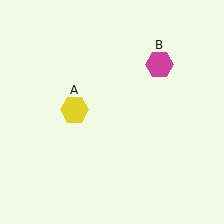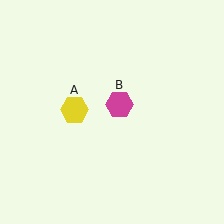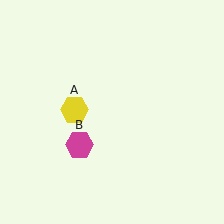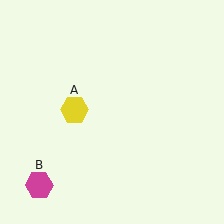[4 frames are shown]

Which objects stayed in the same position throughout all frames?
Yellow hexagon (object A) remained stationary.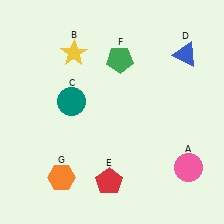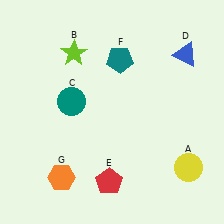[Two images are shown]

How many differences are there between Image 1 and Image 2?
There are 3 differences between the two images.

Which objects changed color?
A changed from pink to yellow. B changed from yellow to lime. F changed from green to teal.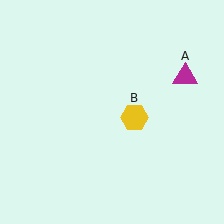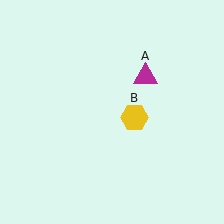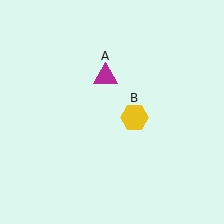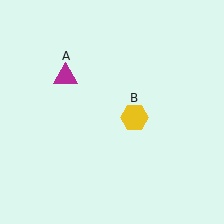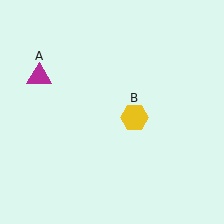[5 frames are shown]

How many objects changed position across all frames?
1 object changed position: magenta triangle (object A).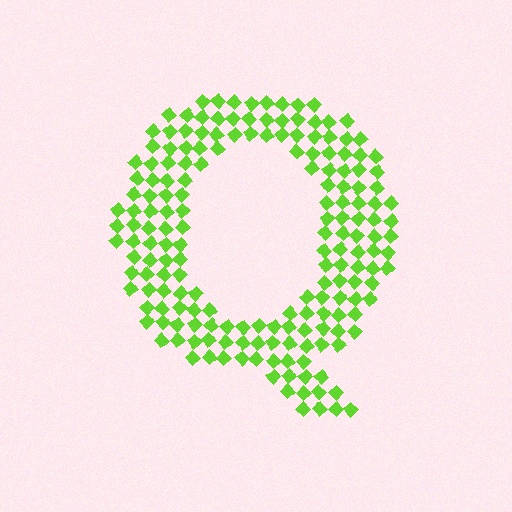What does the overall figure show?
The overall figure shows the letter Q.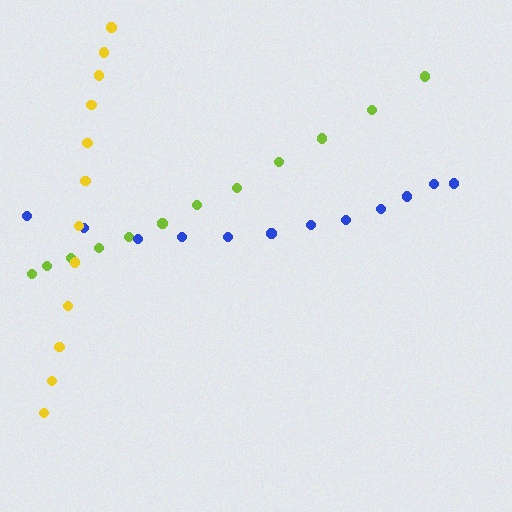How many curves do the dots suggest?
There are 3 distinct paths.